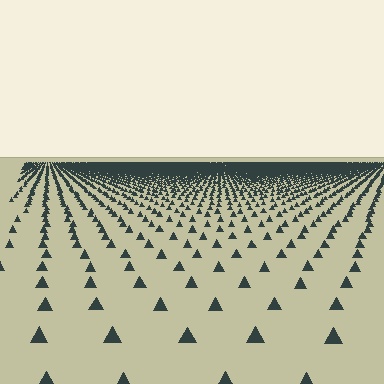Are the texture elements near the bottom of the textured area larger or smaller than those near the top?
Larger. Near the bottom, elements are closer to the viewer and appear at a bigger on-screen size.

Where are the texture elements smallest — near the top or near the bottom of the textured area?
Near the top.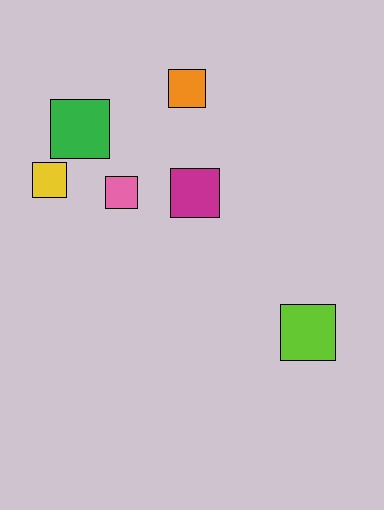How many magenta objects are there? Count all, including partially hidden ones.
There is 1 magenta object.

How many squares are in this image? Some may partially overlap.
There are 6 squares.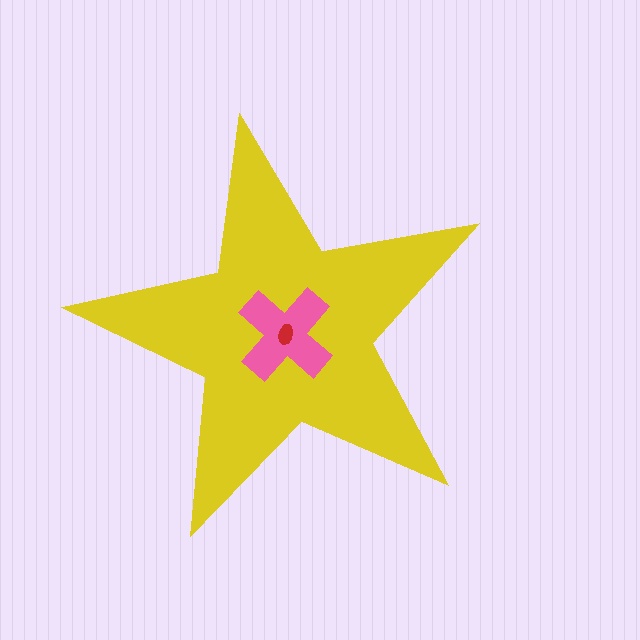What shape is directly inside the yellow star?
The pink cross.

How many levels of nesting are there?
3.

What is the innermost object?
The red ellipse.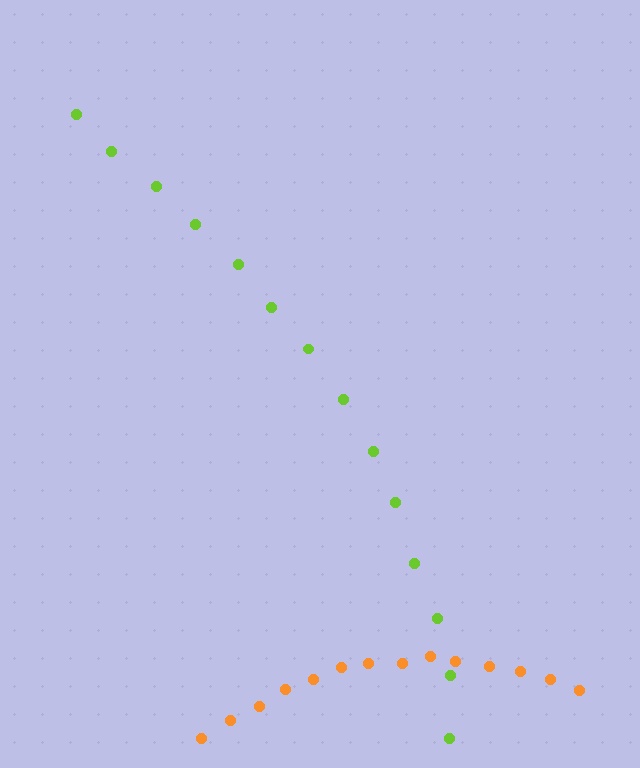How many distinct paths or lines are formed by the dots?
There are 2 distinct paths.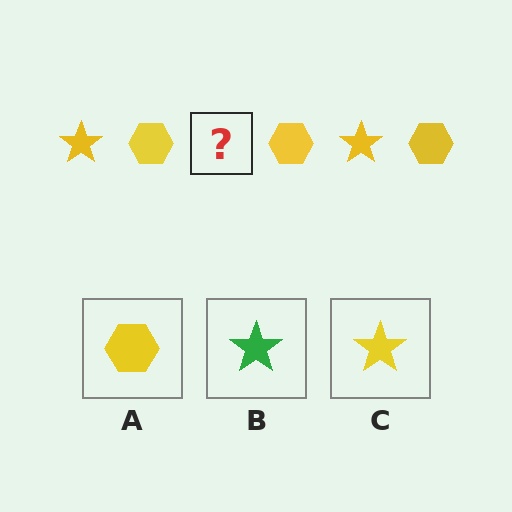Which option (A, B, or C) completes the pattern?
C.